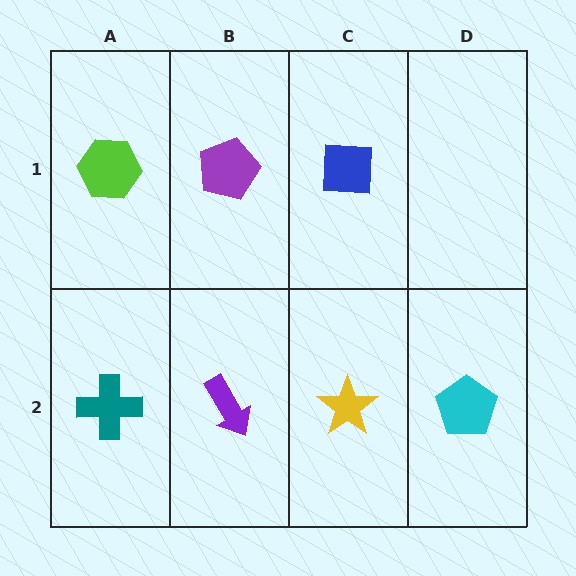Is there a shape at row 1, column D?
No, that cell is empty.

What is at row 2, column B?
A purple arrow.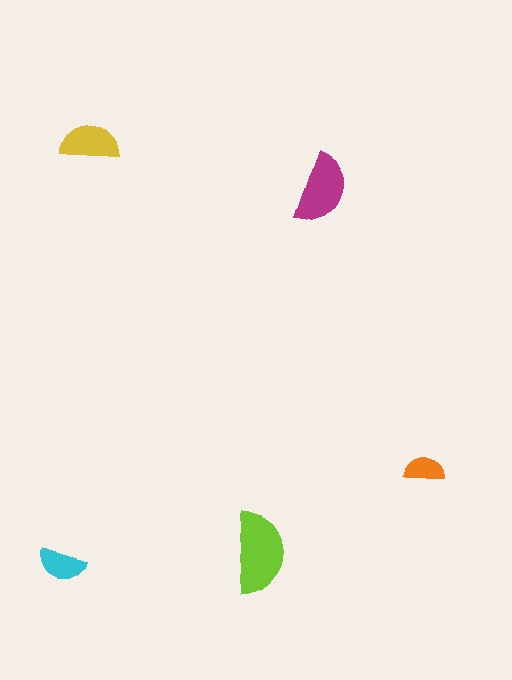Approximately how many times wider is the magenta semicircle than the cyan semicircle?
About 1.5 times wider.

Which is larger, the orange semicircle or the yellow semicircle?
The yellow one.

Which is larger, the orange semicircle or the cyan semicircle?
The cyan one.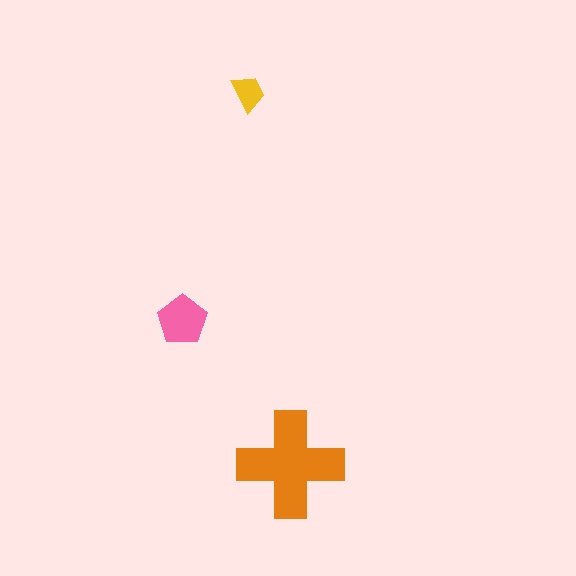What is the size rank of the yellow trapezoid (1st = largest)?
3rd.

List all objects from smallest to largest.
The yellow trapezoid, the pink pentagon, the orange cross.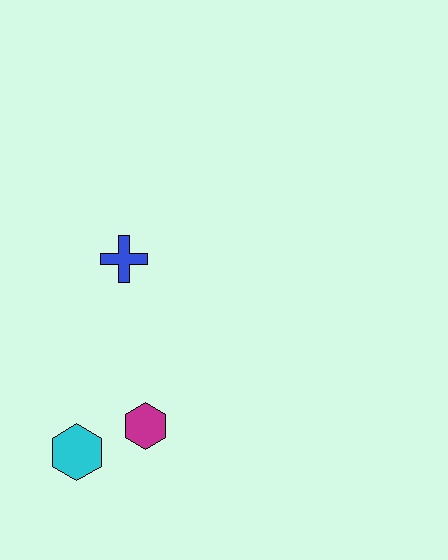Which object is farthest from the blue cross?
The cyan hexagon is farthest from the blue cross.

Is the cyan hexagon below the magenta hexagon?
Yes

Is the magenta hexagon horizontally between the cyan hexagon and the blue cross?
No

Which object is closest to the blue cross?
The magenta hexagon is closest to the blue cross.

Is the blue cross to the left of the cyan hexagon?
No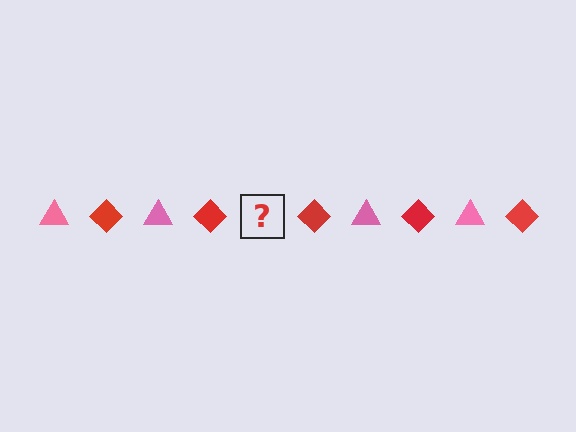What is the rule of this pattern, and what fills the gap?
The rule is that the pattern alternates between pink triangle and red diamond. The gap should be filled with a pink triangle.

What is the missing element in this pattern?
The missing element is a pink triangle.